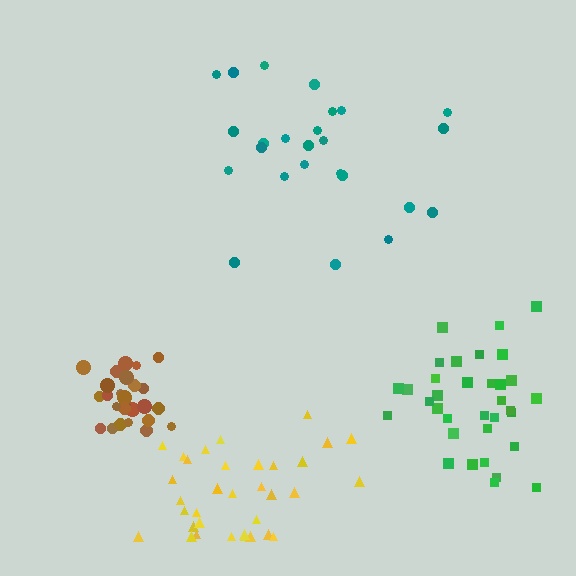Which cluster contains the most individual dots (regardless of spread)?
Green (34).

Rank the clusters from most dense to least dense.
brown, green, yellow, teal.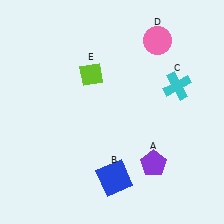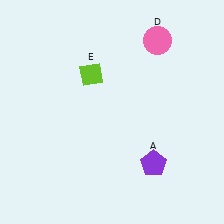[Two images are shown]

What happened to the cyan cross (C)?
The cyan cross (C) was removed in Image 2. It was in the top-right area of Image 1.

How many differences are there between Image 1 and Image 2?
There are 2 differences between the two images.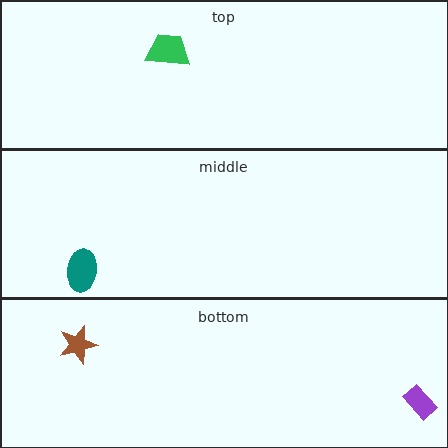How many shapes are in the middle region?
1.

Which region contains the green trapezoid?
The top region.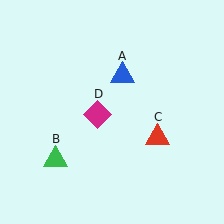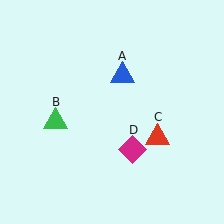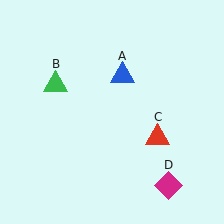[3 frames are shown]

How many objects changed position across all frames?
2 objects changed position: green triangle (object B), magenta diamond (object D).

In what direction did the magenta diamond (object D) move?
The magenta diamond (object D) moved down and to the right.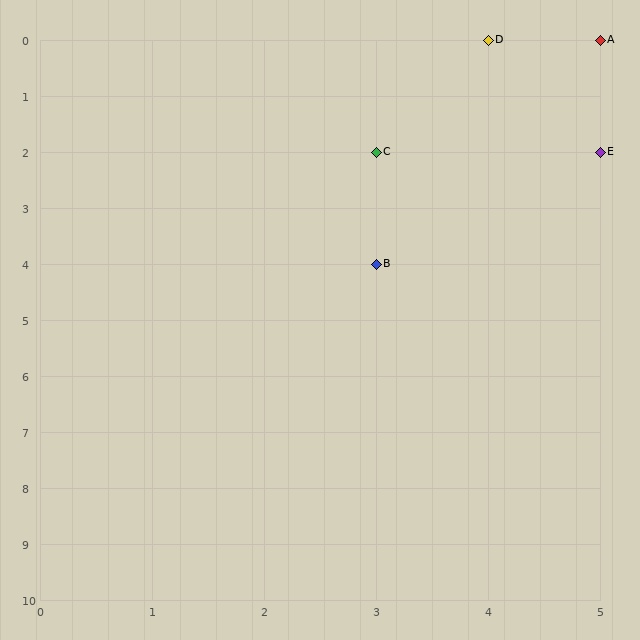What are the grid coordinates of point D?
Point D is at grid coordinates (4, 0).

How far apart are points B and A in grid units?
Points B and A are 2 columns and 4 rows apart (about 4.5 grid units diagonally).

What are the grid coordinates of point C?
Point C is at grid coordinates (3, 2).